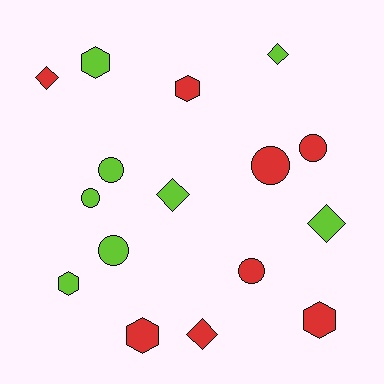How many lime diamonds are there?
There are 3 lime diamonds.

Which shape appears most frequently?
Circle, with 6 objects.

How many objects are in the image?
There are 16 objects.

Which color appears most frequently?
Red, with 8 objects.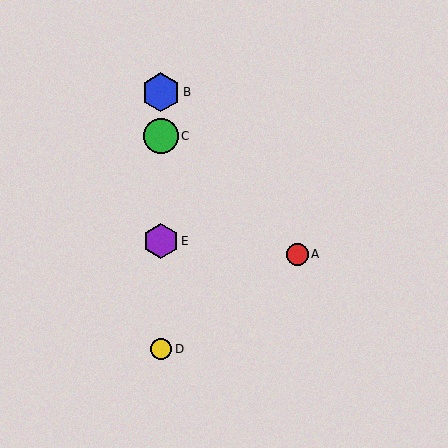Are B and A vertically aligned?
No, B is at x≈161 and A is at x≈297.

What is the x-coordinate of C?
Object C is at x≈161.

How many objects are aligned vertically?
4 objects (B, C, D, E) are aligned vertically.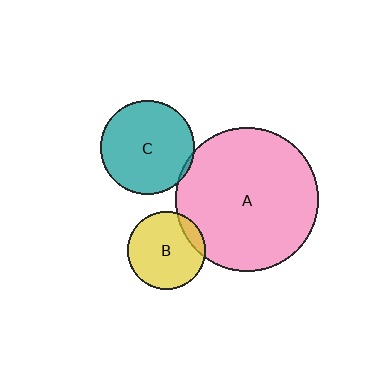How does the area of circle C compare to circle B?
Approximately 1.5 times.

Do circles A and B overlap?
Yes.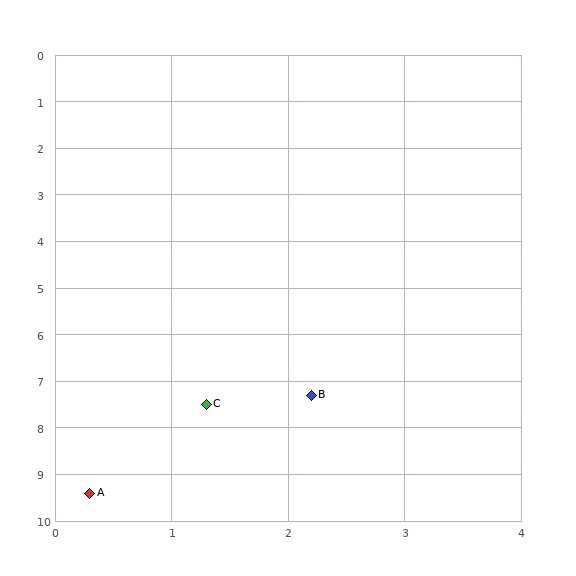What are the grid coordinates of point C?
Point C is at approximately (1.3, 7.5).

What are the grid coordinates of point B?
Point B is at approximately (2.2, 7.3).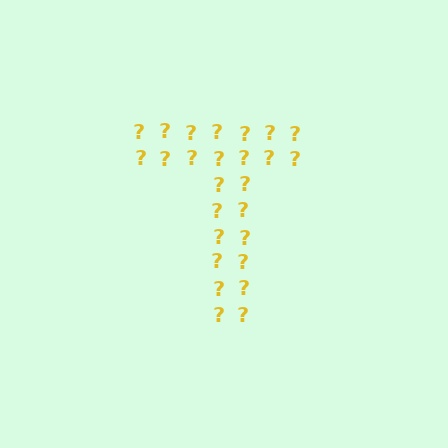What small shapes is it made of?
It is made of small question marks.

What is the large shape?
The large shape is the letter T.